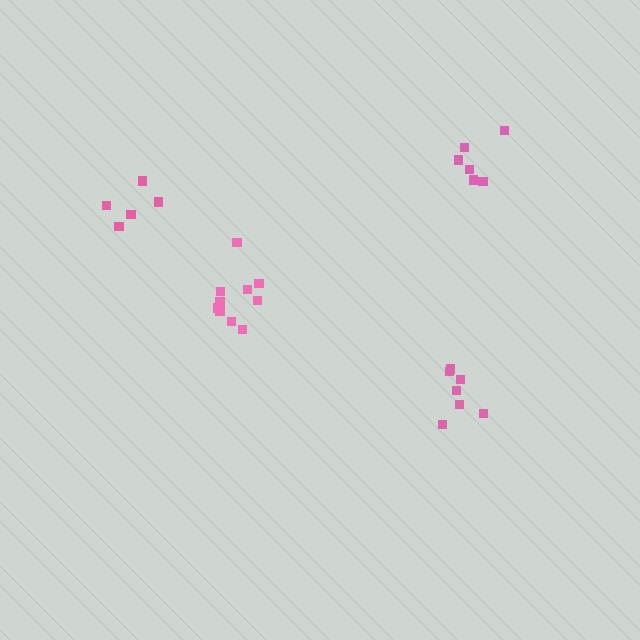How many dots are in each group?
Group 1: 5 dots, Group 2: 10 dots, Group 3: 7 dots, Group 4: 6 dots (28 total).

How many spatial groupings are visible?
There are 4 spatial groupings.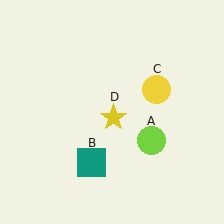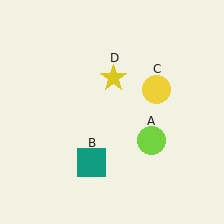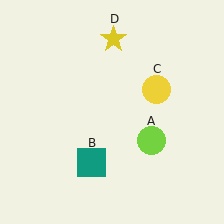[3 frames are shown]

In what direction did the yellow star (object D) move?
The yellow star (object D) moved up.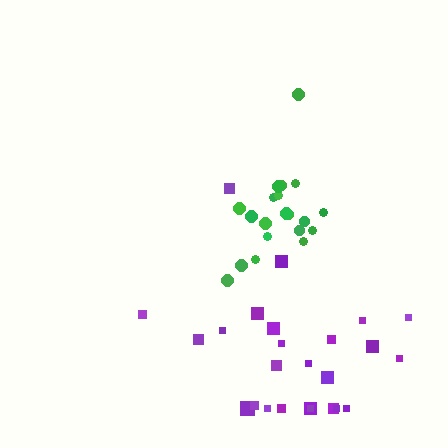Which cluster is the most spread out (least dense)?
Purple.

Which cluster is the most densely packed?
Green.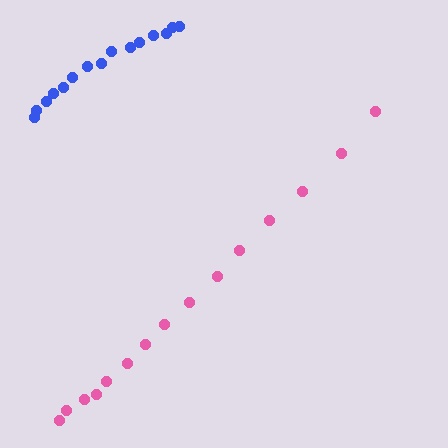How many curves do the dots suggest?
There are 2 distinct paths.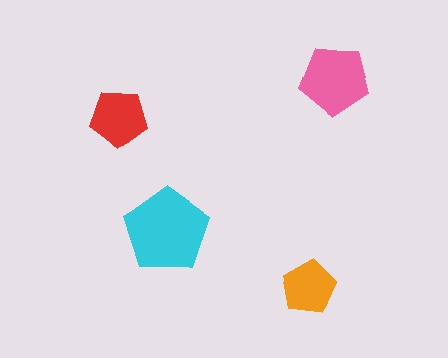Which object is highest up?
The pink pentagon is topmost.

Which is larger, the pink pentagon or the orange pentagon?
The pink one.